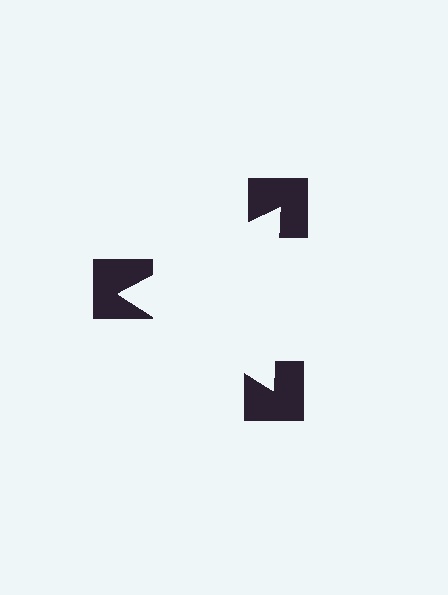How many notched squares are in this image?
There are 3 — one at each vertex of the illusory triangle.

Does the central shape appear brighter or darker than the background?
It typically appears slightly brighter than the background, even though no actual brightness change is drawn.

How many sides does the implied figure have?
3 sides.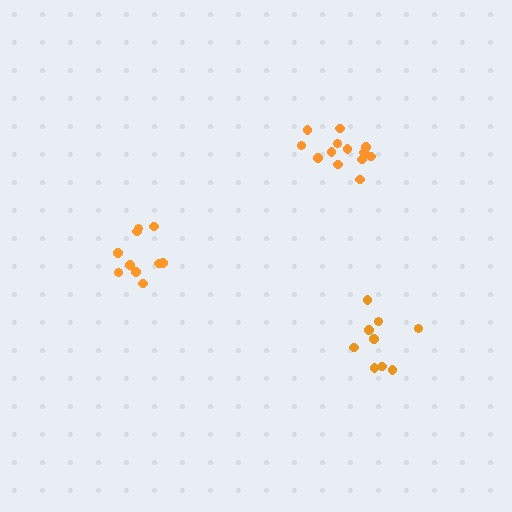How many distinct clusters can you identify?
There are 3 distinct clusters.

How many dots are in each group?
Group 1: 9 dots, Group 2: 10 dots, Group 3: 13 dots (32 total).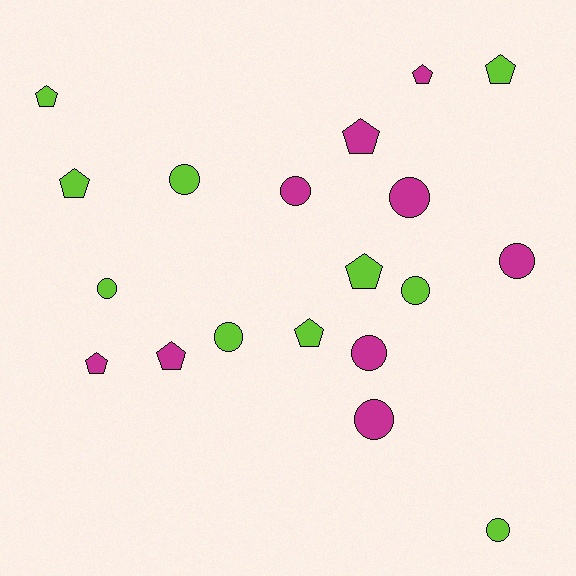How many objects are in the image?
There are 19 objects.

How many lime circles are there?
There are 5 lime circles.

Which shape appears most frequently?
Circle, with 10 objects.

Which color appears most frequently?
Lime, with 10 objects.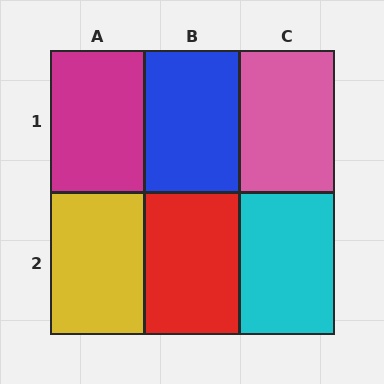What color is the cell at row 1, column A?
Magenta.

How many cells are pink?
1 cell is pink.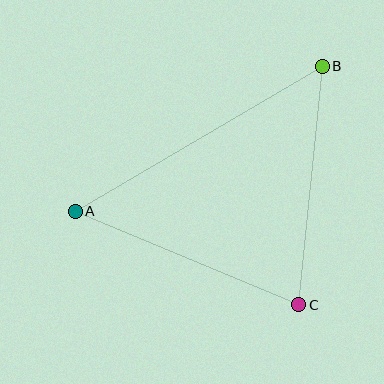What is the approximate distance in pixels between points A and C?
The distance between A and C is approximately 242 pixels.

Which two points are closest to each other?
Points B and C are closest to each other.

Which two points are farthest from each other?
Points A and B are farthest from each other.